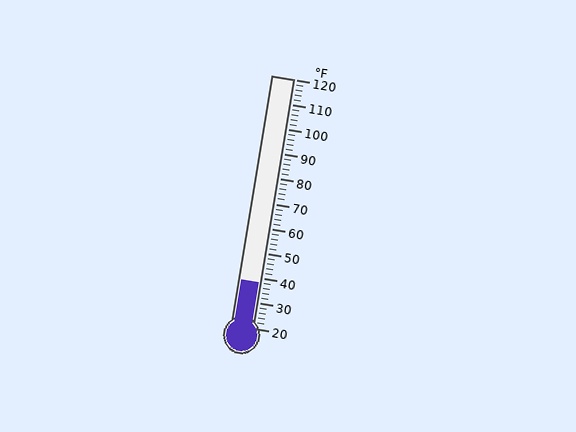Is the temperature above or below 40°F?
The temperature is below 40°F.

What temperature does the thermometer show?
The thermometer shows approximately 38°F.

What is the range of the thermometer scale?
The thermometer scale ranges from 20°F to 120°F.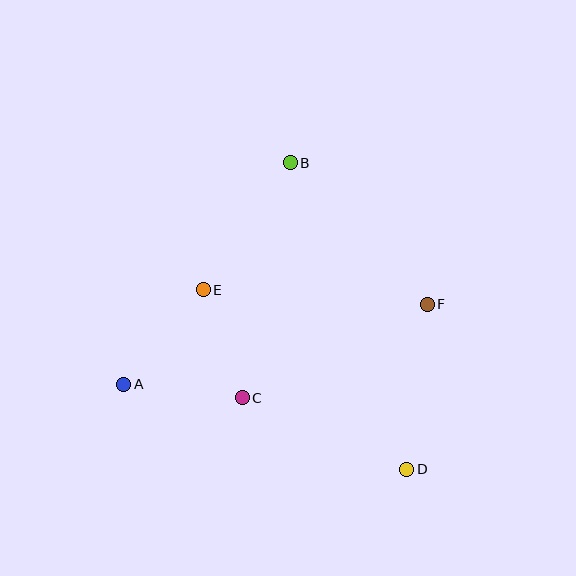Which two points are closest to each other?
Points C and E are closest to each other.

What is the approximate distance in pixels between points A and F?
The distance between A and F is approximately 314 pixels.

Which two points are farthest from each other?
Points B and D are farthest from each other.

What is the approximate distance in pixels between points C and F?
The distance between C and F is approximately 207 pixels.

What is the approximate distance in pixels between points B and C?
The distance between B and C is approximately 240 pixels.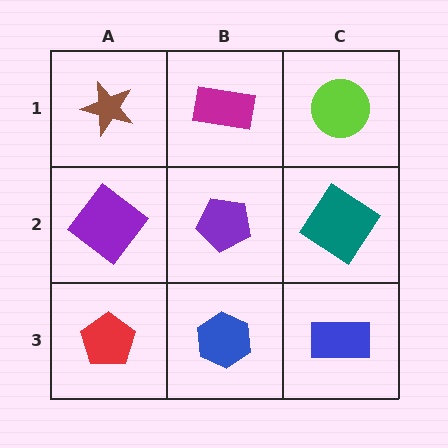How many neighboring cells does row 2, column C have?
3.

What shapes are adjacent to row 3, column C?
A teal diamond (row 2, column C), a blue hexagon (row 3, column B).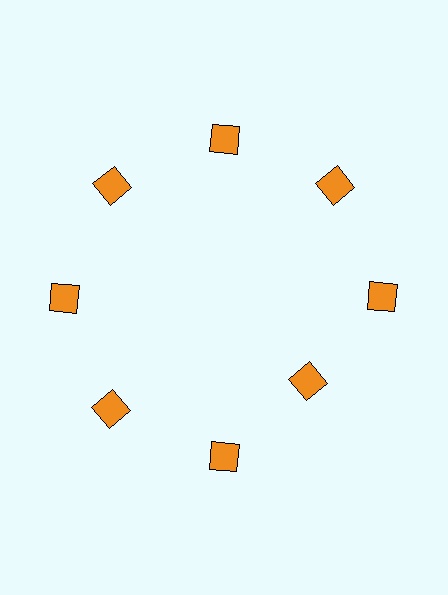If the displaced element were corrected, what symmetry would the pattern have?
It would have 8-fold rotational symmetry — the pattern would map onto itself every 45 degrees.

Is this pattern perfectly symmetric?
No. The 8 orange squares are arranged in a ring, but one element near the 4 o'clock position is pulled inward toward the center, breaking the 8-fold rotational symmetry.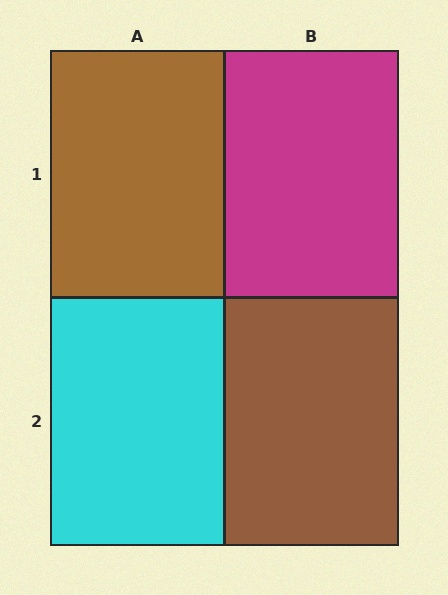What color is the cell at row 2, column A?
Cyan.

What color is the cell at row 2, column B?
Brown.